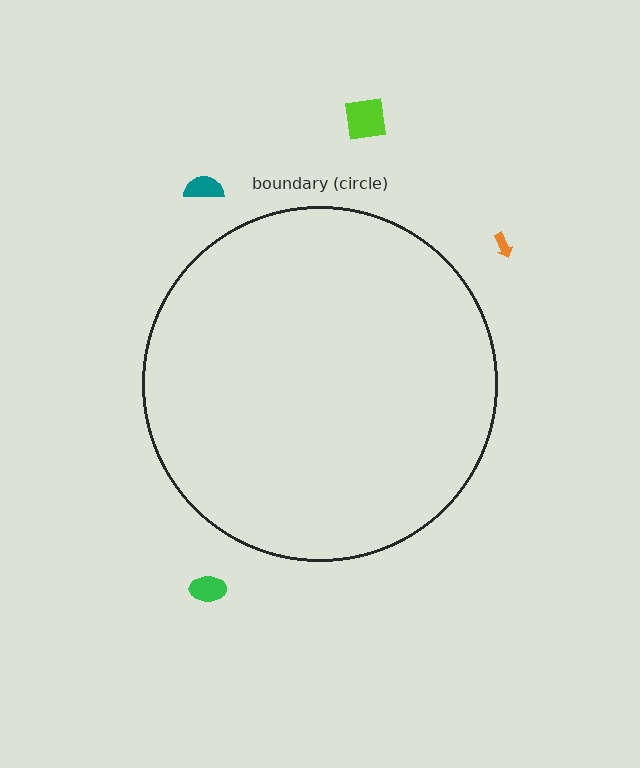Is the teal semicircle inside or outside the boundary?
Outside.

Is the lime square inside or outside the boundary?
Outside.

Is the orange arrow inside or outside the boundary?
Outside.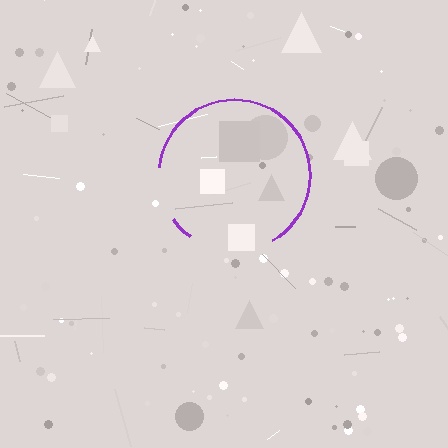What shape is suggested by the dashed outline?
The dashed outline suggests a circle.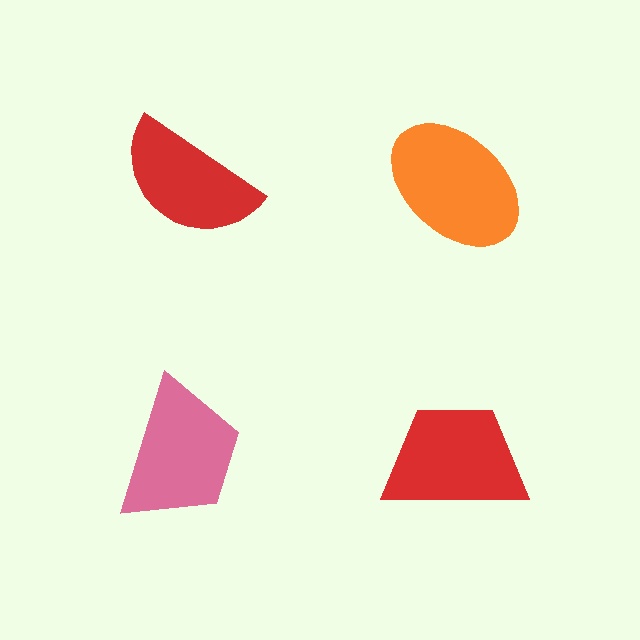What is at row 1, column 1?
A red semicircle.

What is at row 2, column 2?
A red trapezoid.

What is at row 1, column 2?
An orange ellipse.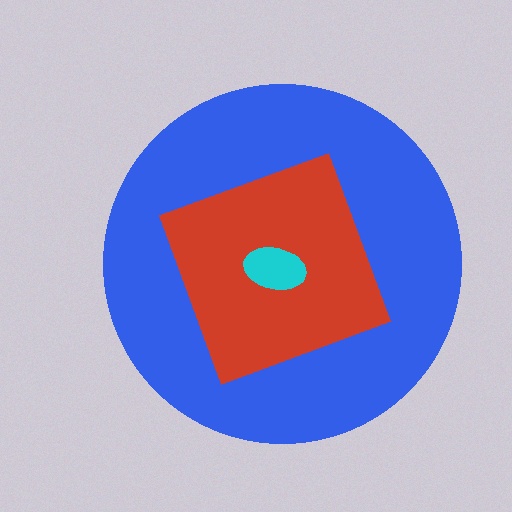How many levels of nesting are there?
3.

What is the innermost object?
The cyan ellipse.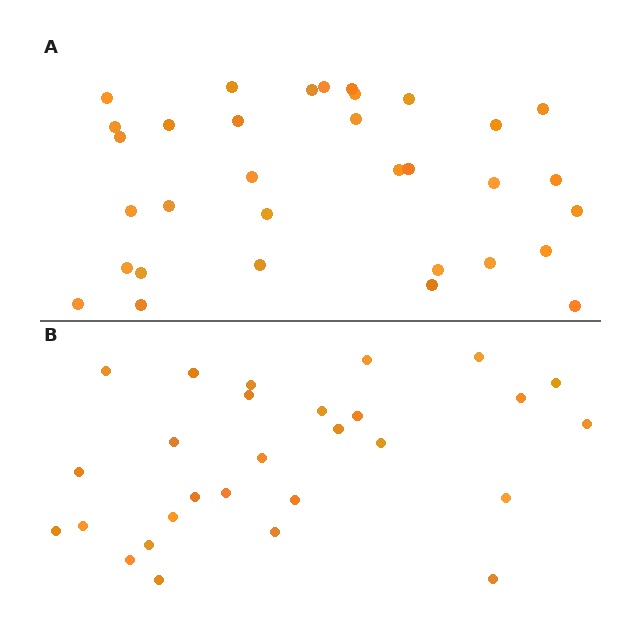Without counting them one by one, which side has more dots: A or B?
Region A (the top region) has more dots.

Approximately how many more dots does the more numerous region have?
Region A has about 5 more dots than region B.